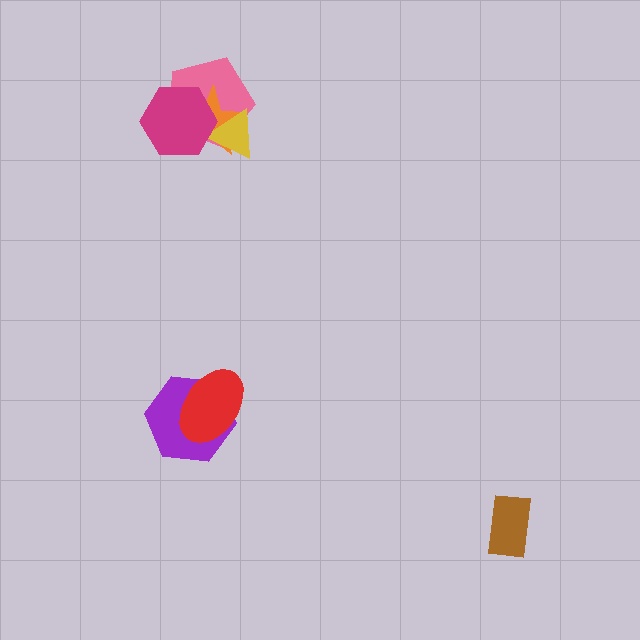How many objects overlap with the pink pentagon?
3 objects overlap with the pink pentagon.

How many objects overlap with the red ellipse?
1 object overlaps with the red ellipse.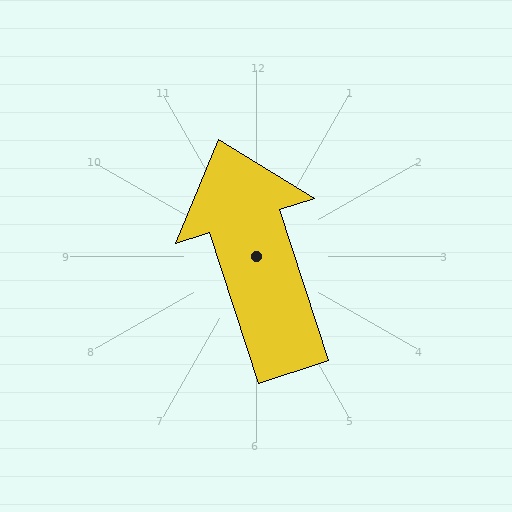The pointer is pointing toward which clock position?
Roughly 11 o'clock.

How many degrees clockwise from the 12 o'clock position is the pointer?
Approximately 342 degrees.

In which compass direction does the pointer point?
North.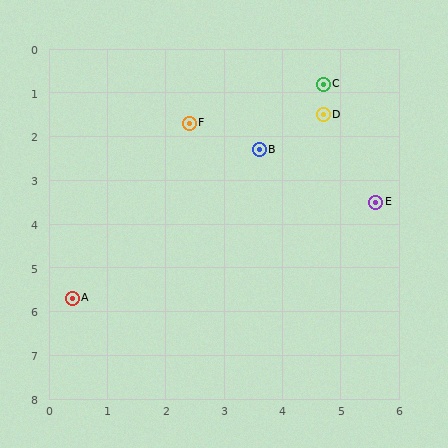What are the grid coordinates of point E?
Point E is at approximately (5.6, 3.5).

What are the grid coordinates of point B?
Point B is at approximately (3.6, 2.3).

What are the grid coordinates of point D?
Point D is at approximately (4.7, 1.5).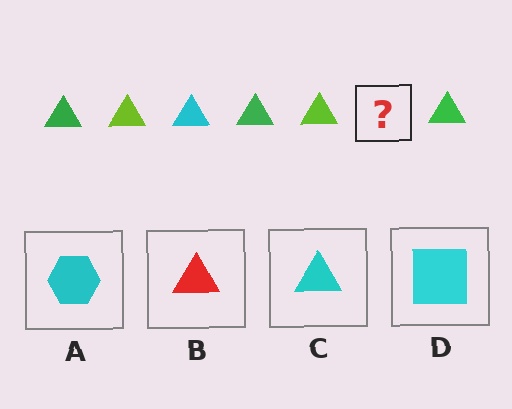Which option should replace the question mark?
Option C.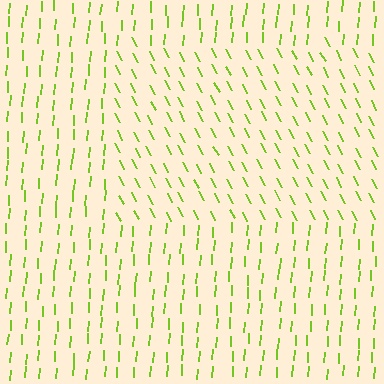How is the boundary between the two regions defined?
The boundary is defined purely by a change in line orientation (approximately 31 degrees difference). All lines are the same color and thickness.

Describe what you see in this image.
The image is filled with small lime line segments. A rectangle region in the image has lines oriented differently from the surrounding lines, creating a visible texture boundary.